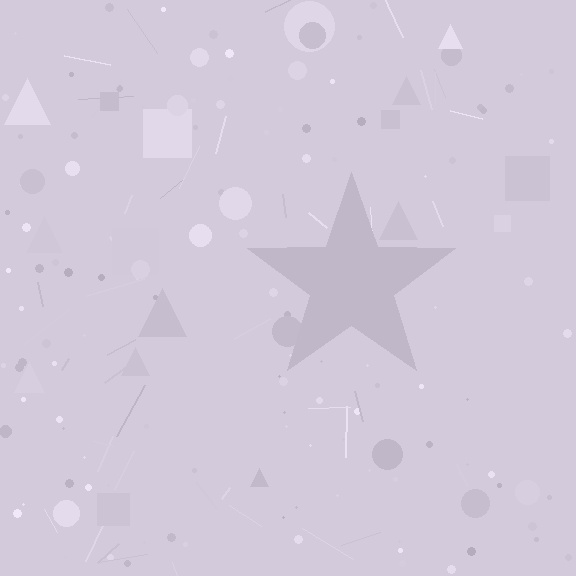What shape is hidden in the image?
A star is hidden in the image.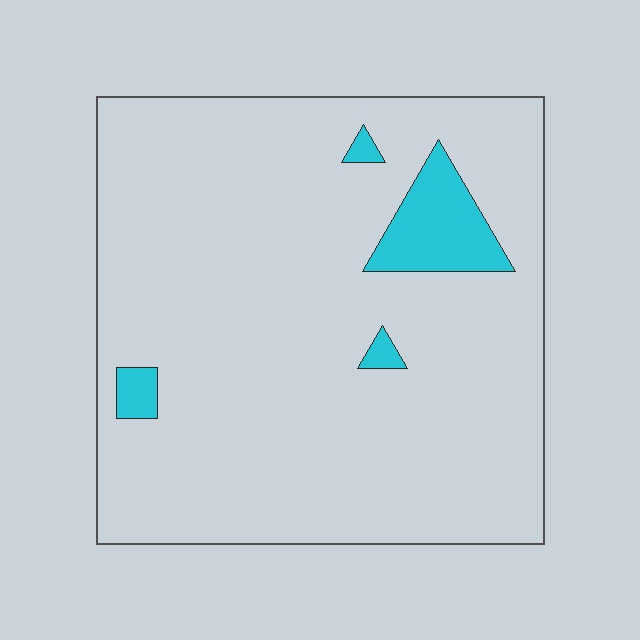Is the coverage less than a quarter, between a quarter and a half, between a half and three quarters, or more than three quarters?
Less than a quarter.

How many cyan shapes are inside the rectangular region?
4.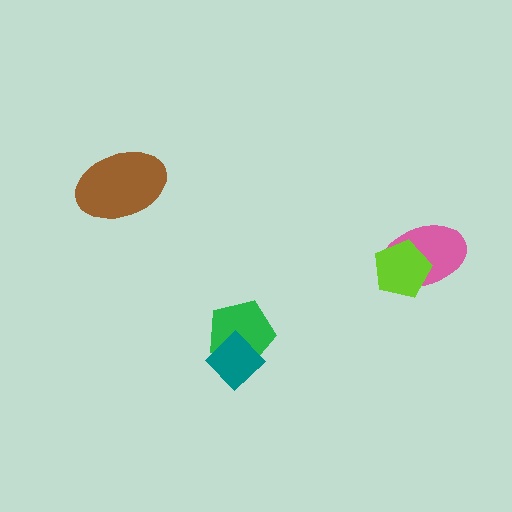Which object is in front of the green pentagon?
The teal diamond is in front of the green pentagon.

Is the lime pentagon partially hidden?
No, no other shape covers it.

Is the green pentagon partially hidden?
Yes, it is partially covered by another shape.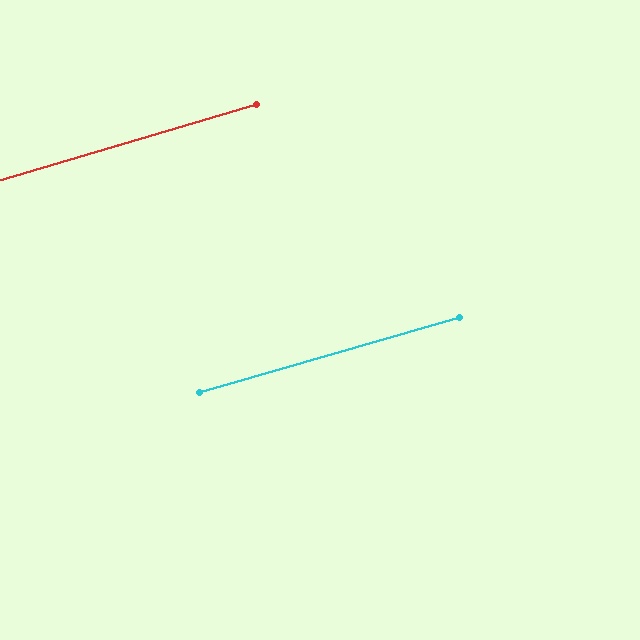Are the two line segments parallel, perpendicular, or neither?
Parallel — their directions differ by only 0.2°.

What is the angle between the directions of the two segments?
Approximately 0 degrees.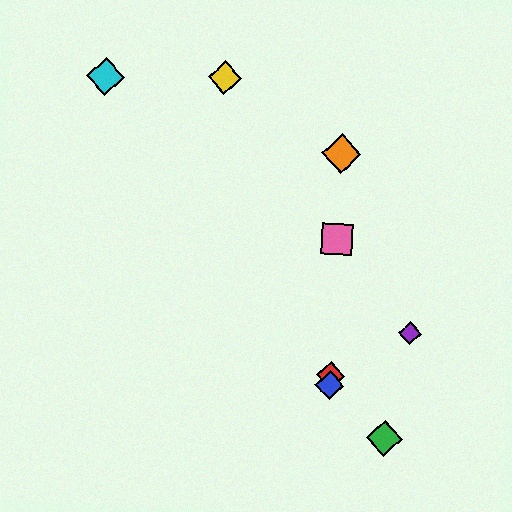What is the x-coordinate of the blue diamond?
The blue diamond is at x≈329.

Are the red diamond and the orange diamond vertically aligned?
Yes, both are at x≈330.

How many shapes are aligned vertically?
4 shapes (the red diamond, the blue diamond, the orange diamond, the pink square) are aligned vertically.